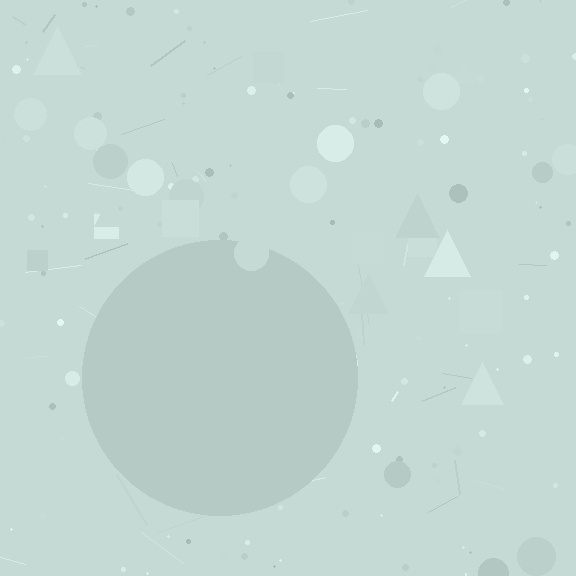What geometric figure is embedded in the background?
A circle is embedded in the background.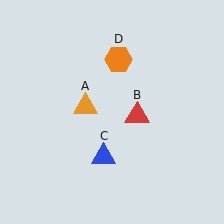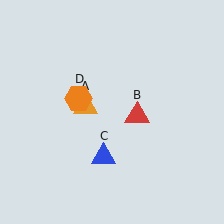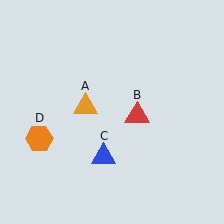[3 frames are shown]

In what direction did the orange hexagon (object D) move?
The orange hexagon (object D) moved down and to the left.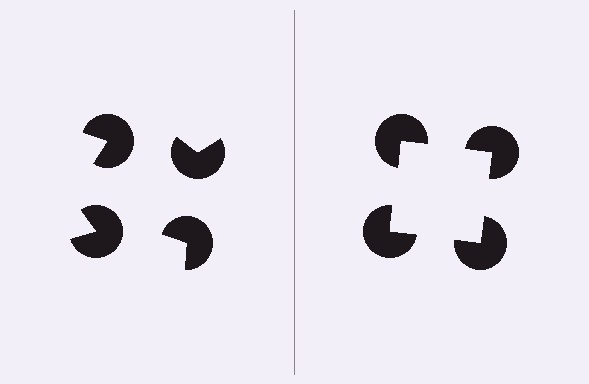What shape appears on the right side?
An illusory square.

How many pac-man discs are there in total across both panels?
8 — 4 on each side.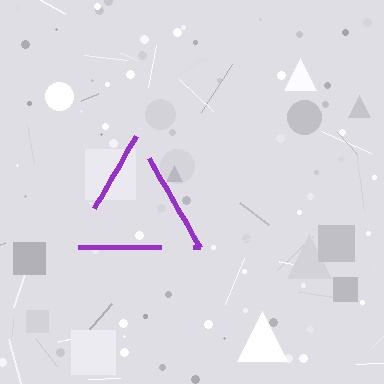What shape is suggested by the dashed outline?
The dashed outline suggests a triangle.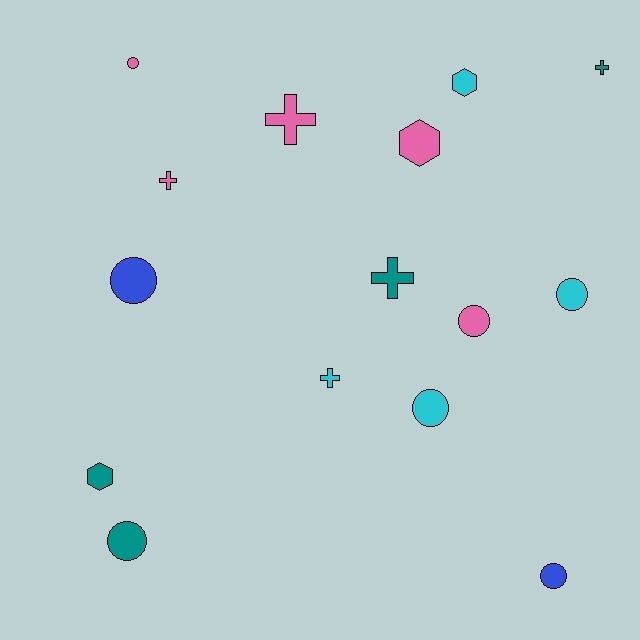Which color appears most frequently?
Pink, with 5 objects.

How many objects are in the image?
There are 15 objects.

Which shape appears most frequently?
Circle, with 7 objects.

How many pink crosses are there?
There are 2 pink crosses.